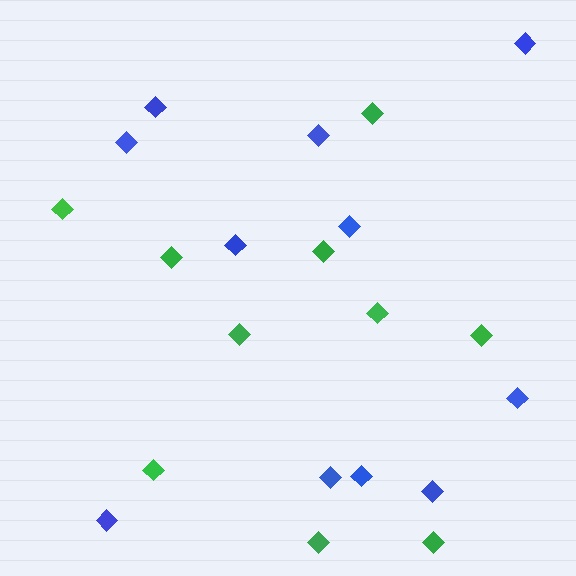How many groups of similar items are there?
There are 2 groups: one group of blue diamonds (11) and one group of green diamonds (10).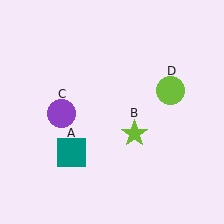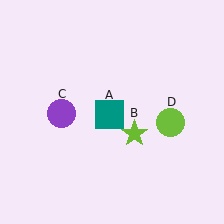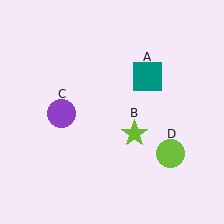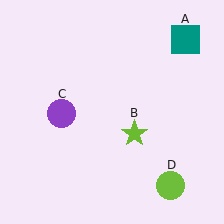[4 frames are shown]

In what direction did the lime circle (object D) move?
The lime circle (object D) moved down.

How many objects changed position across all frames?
2 objects changed position: teal square (object A), lime circle (object D).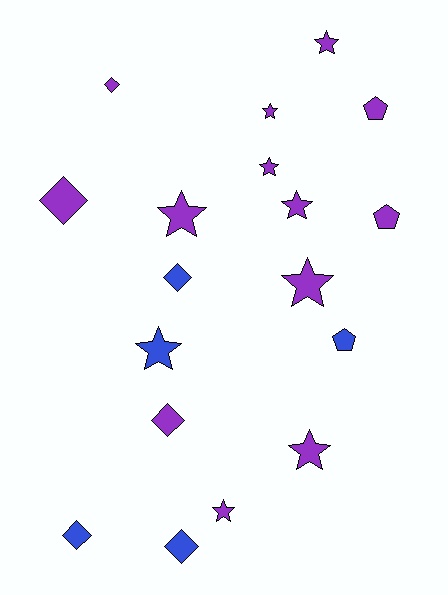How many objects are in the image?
There are 18 objects.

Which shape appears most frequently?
Star, with 9 objects.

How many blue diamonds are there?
There are 3 blue diamonds.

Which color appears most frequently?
Purple, with 13 objects.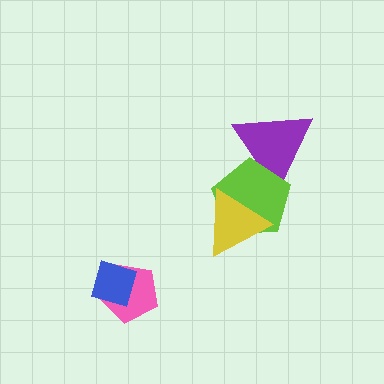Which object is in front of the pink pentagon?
The blue diamond is in front of the pink pentagon.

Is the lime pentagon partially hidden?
Yes, it is partially covered by another shape.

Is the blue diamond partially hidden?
No, no other shape covers it.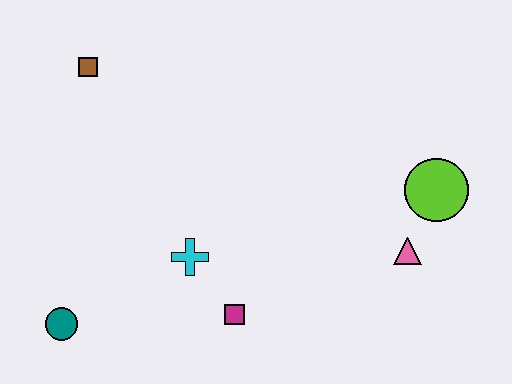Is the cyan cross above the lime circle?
No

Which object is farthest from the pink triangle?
The brown square is farthest from the pink triangle.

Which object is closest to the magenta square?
The cyan cross is closest to the magenta square.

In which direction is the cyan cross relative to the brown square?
The cyan cross is below the brown square.